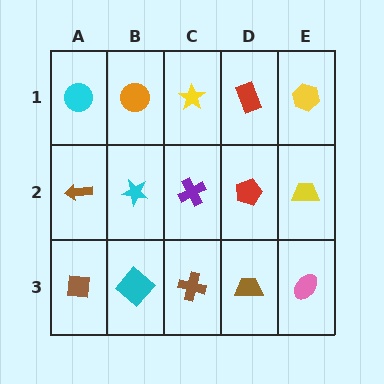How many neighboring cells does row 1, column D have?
3.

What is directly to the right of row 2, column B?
A purple cross.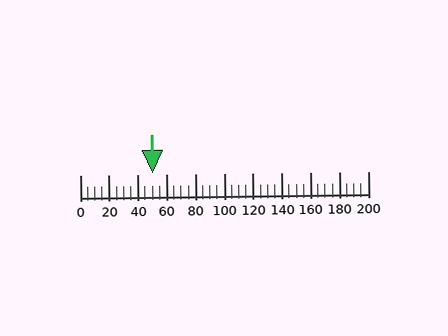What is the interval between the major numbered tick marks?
The major tick marks are spaced 20 units apart.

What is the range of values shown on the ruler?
The ruler shows values from 0 to 200.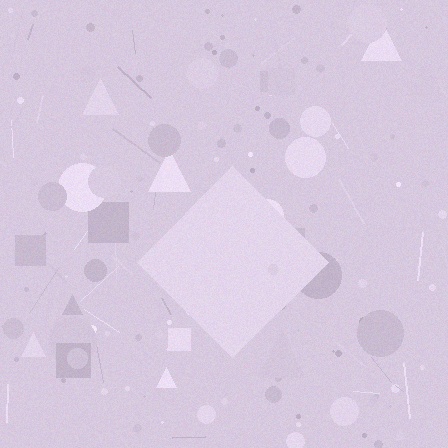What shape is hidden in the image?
A diamond is hidden in the image.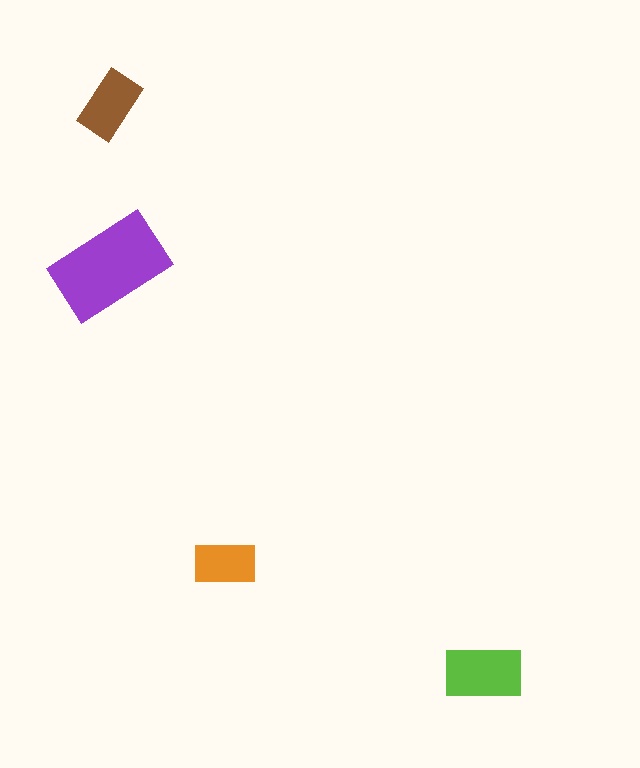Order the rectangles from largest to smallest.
the purple one, the lime one, the brown one, the orange one.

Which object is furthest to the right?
The lime rectangle is rightmost.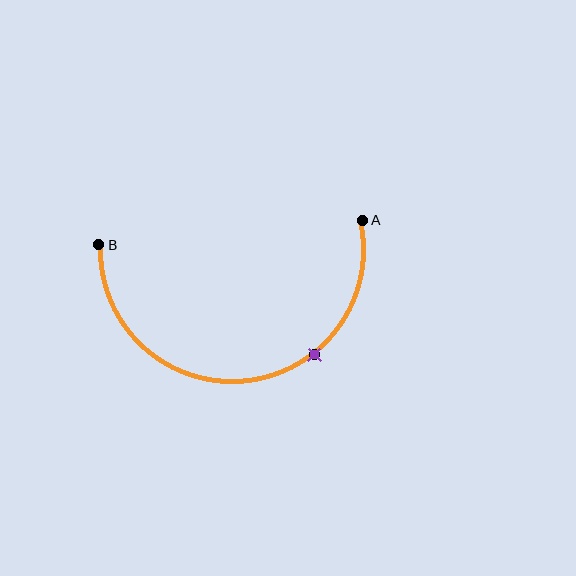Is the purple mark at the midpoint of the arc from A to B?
No. The purple mark lies on the arc but is closer to endpoint A. The arc midpoint would be at the point on the curve equidistant along the arc from both A and B.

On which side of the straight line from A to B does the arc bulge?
The arc bulges below the straight line connecting A and B.